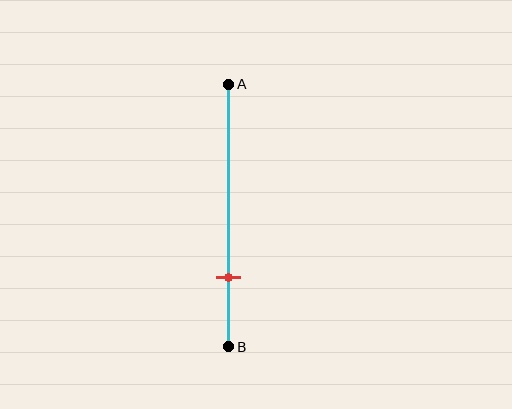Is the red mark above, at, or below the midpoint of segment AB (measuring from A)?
The red mark is below the midpoint of segment AB.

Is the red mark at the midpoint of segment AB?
No, the mark is at about 75% from A, not at the 50% midpoint.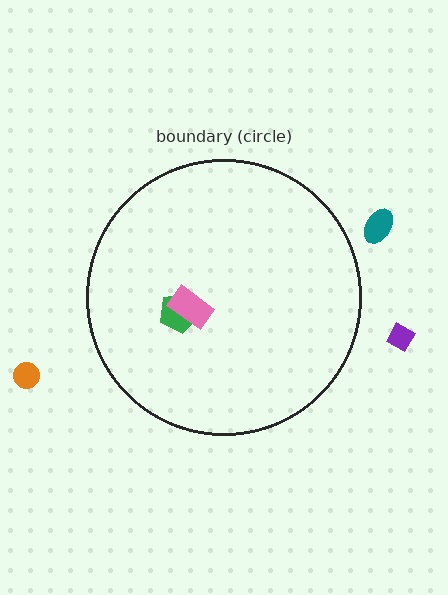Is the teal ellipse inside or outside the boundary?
Outside.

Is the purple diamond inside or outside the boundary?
Outside.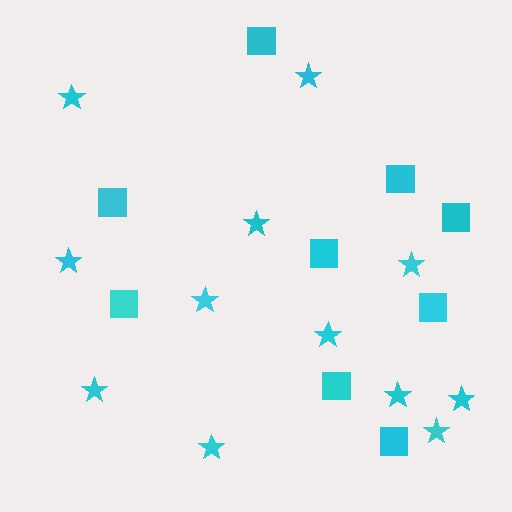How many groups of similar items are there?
There are 2 groups: one group of squares (9) and one group of stars (12).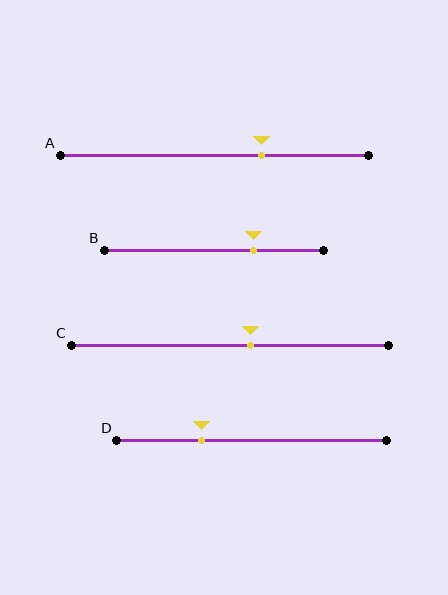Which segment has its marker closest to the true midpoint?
Segment C has its marker closest to the true midpoint.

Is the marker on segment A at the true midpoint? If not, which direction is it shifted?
No, the marker on segment A is shifted to the right by about 15% of the segment length.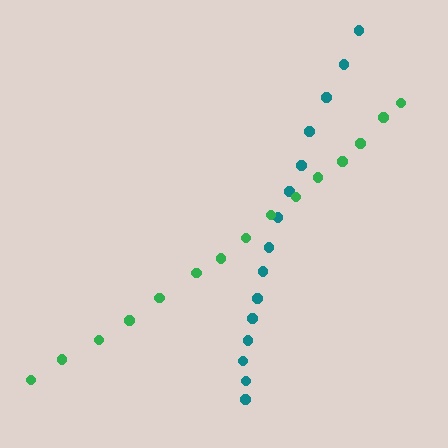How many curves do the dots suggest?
There are 2 distinct paths.